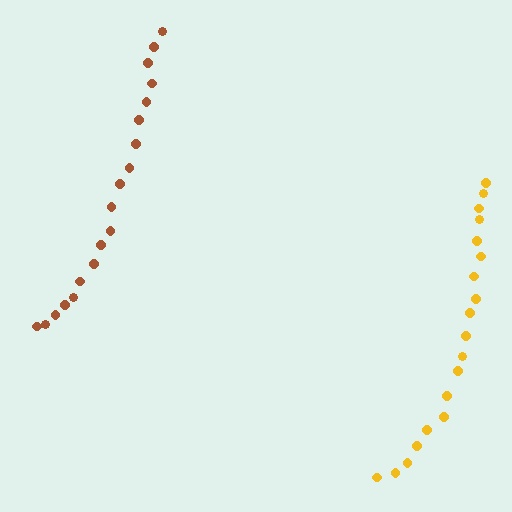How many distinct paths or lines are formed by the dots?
There are 2 distinct paths.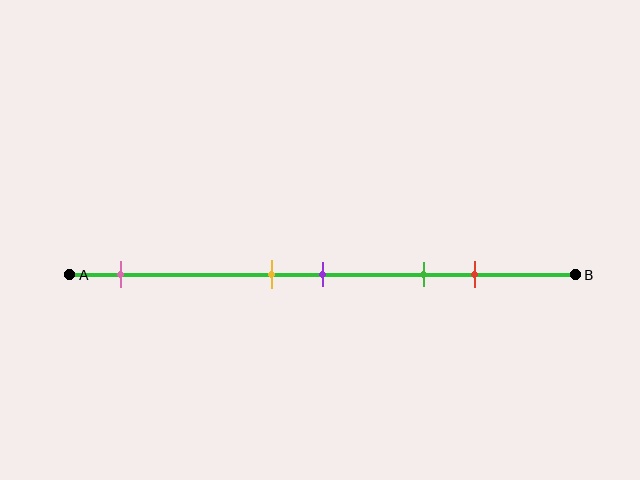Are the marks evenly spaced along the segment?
No, the marks are not evenly spaced.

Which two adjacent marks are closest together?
The yellow and purple marks are the closest adjacent pair.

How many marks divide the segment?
There are 5 marks dividing the segment.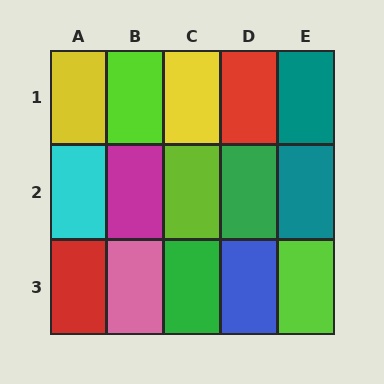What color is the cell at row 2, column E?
Teal.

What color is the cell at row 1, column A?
Yellow.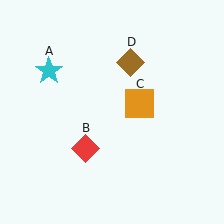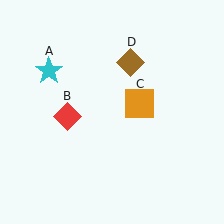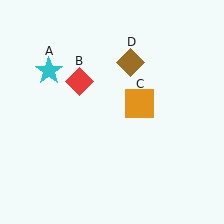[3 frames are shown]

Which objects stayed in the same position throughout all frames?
Cyan star (object A) and orange square (object C) and brown diamond (object D) remained stationary.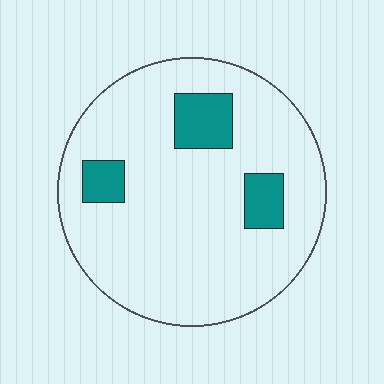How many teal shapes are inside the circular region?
3.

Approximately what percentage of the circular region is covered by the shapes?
Approximately 15%.